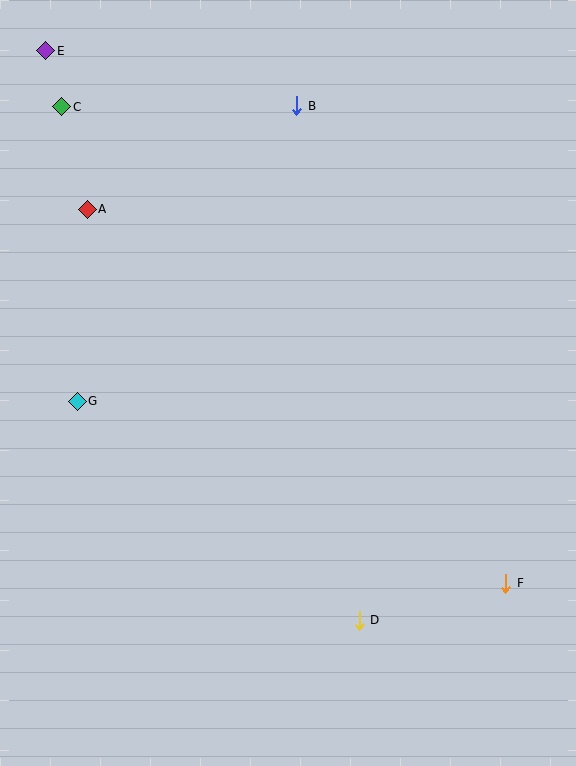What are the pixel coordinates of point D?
Point D is at (359, 620).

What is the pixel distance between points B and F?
The distance between B and F is 521 pixels.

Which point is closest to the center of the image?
Point G at (77, 401) is closest to the center.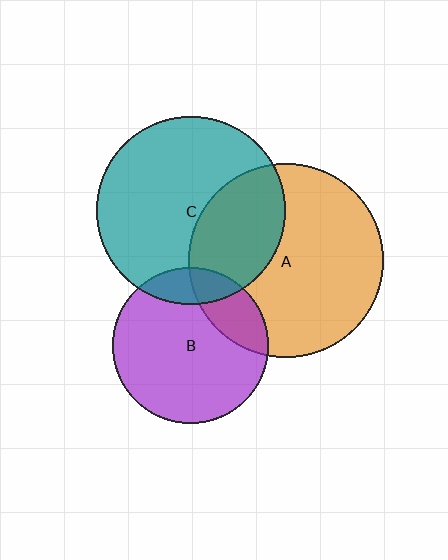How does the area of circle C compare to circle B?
Approximately 1.5 times.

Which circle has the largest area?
Circle A (orange).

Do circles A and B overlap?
Yes.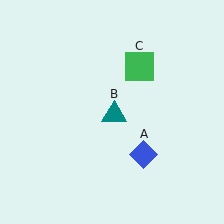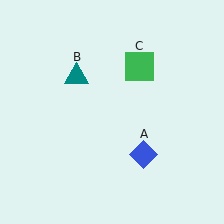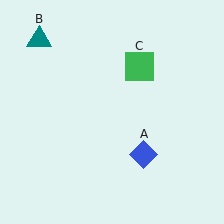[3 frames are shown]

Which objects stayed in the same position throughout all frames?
Blue diamond (object A) and green square (object C) remained stationary.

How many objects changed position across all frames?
1 object changed position: teal triangle (object B).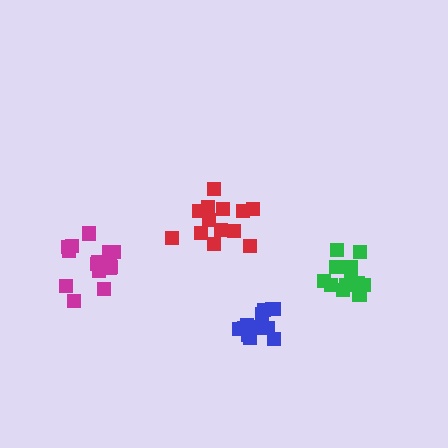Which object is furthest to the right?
The green cluster is rightmost.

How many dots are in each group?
Group 1: 17 dots, Group 2: 14 dots, Group 3: 13 dots, Group 4: 13 dots (57 total).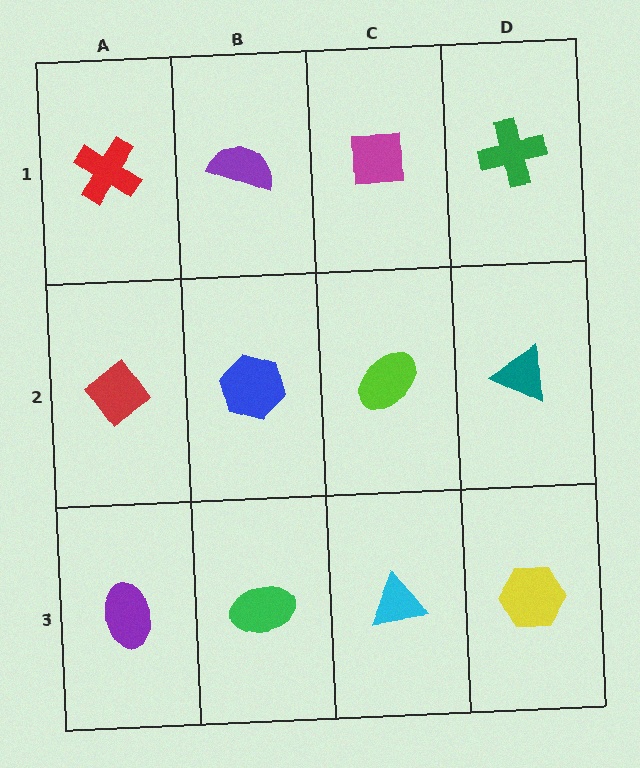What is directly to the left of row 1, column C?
A purple semicircle.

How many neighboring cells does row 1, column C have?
3.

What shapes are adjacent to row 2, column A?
A red cross (row 1, column A), a purple ellipse (row 3, column A), a blue hexagon (row 2, column B).